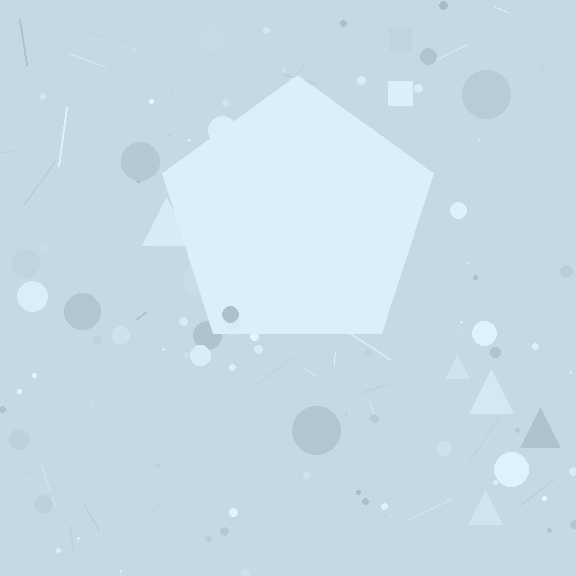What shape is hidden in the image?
A pentagon is hidden in the image.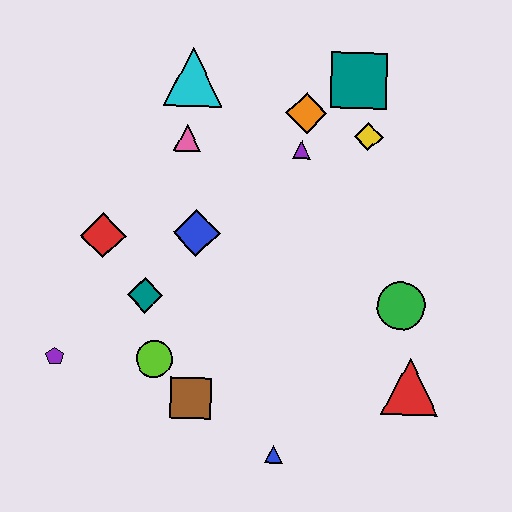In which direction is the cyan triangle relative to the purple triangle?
The cyan triangle is to the left of the purple triangle.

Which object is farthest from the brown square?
The teal square is farthest from the brown square.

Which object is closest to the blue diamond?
The teal diamond is closest to the blue diamond.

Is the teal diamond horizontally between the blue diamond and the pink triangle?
No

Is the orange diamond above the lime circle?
Yes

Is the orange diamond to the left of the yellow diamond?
Yes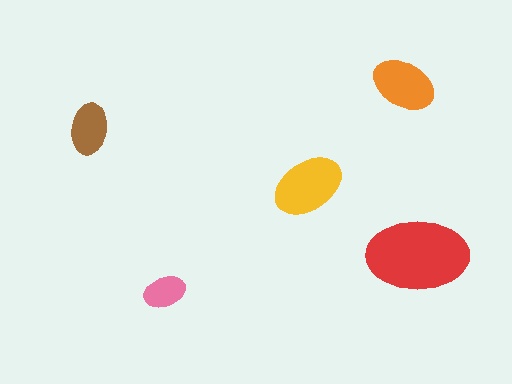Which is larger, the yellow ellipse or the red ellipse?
The red one.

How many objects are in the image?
There are 5 objects in the image.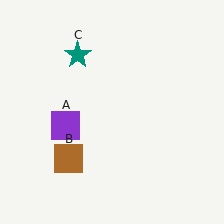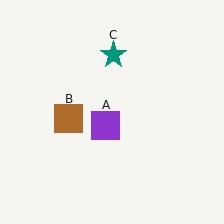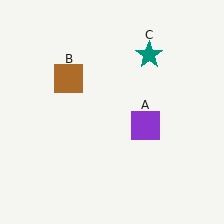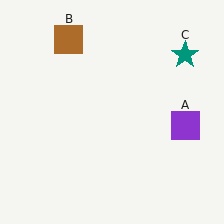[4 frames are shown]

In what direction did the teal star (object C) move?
The teal star (object C) moved right.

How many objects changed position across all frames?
3 objects changed position: purple square (object A), brown square (object B), teal star (object C).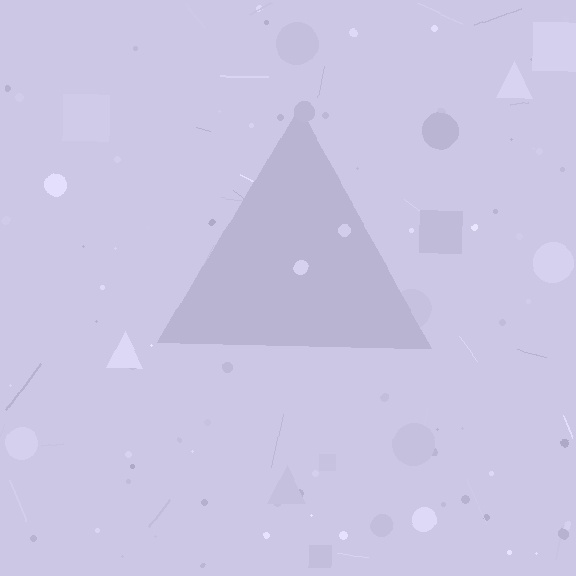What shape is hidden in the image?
A triangle is hidden in the image.